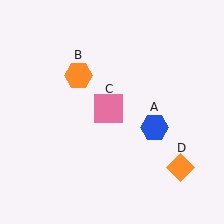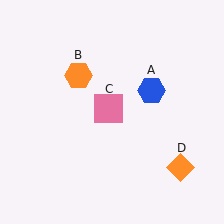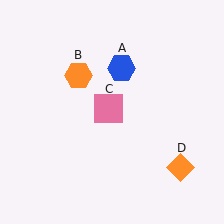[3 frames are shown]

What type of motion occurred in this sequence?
The blue hexagon (object A) rotated counterclockwise around the center of the scene.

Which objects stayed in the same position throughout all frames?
Orange hexagon (object B) and pink square (object C) and orange diamond (object D) remained stationary.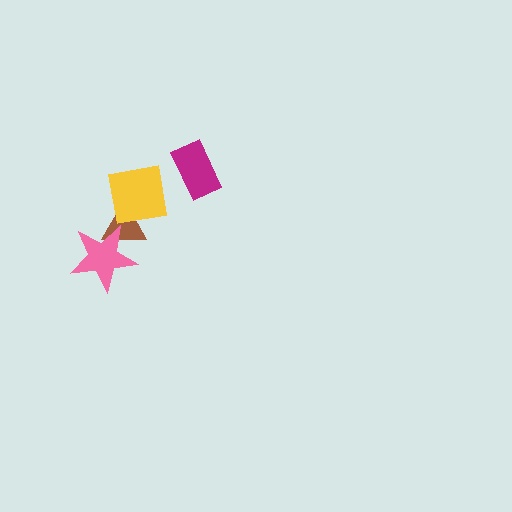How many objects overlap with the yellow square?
1 object overlaps with the yellow square.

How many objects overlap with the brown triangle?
2 objects overlap with the brown triangle.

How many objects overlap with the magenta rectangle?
0 objects overlap with the magenta rectangle.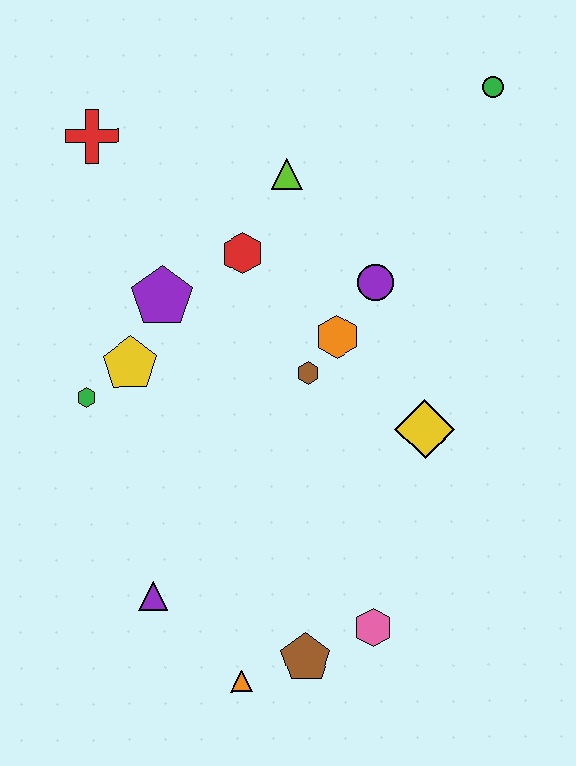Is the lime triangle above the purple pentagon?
Yes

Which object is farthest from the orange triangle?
The green circle is farthest from the orange triangle.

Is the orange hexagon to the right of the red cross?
Yes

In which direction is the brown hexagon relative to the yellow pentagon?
The brown hexagon is to the right of the yellow pentagon.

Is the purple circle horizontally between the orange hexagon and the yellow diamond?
Yes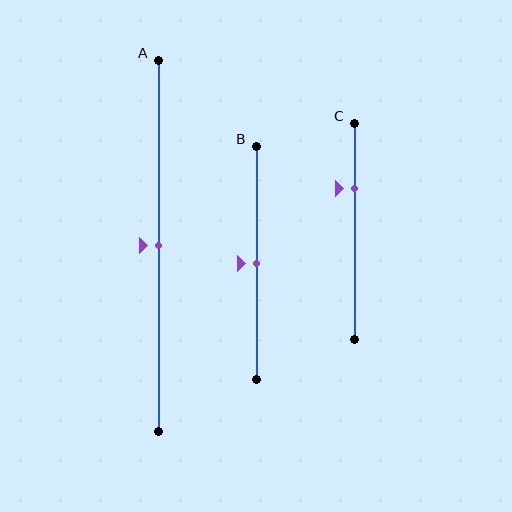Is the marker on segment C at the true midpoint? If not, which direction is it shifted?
No, the marker on segment C is shifted upward by about 20% of the segment length.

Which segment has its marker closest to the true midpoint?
Segment A has its marker closest to the true midpoint.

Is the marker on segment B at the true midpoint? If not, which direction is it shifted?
Yes, the marker on segment B is at the true midpoint.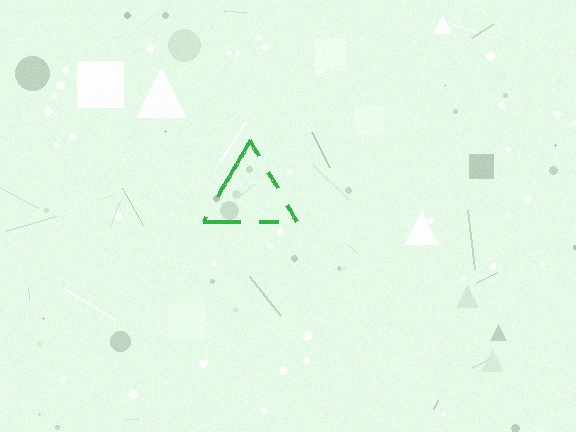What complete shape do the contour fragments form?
The contour fragments form a triangle.